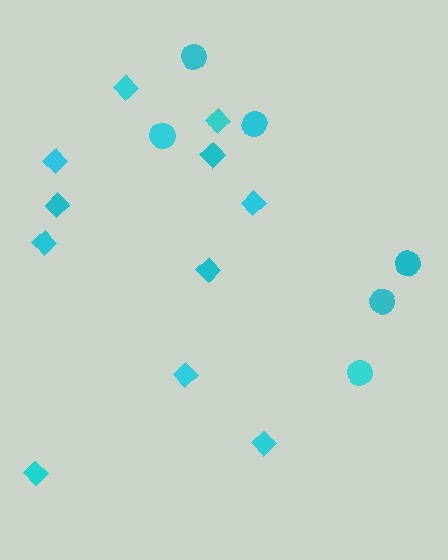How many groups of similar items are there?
There are 2 groups: one group of diamonds (11) and one group of circles (6).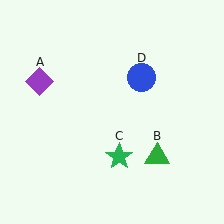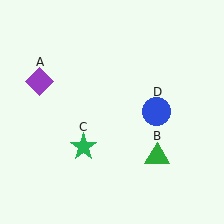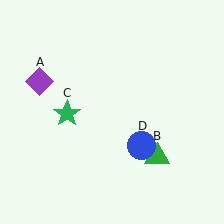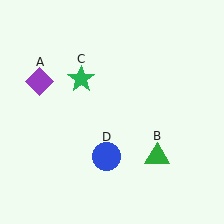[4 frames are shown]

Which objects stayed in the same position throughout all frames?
Purple diamond (object A) and green triangle (object B) remained stationary.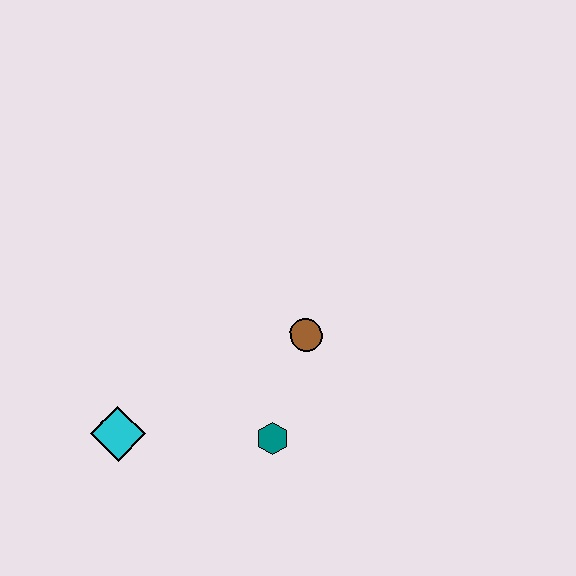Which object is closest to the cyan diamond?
The teal hexagon is closest to the cyan diamond.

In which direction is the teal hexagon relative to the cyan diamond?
The teal hexagon is to the right of the cyan diamond.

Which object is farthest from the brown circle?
The cyan diamond is farthest from the brown circle.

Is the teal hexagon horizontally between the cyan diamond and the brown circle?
Yes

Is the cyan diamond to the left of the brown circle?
Yes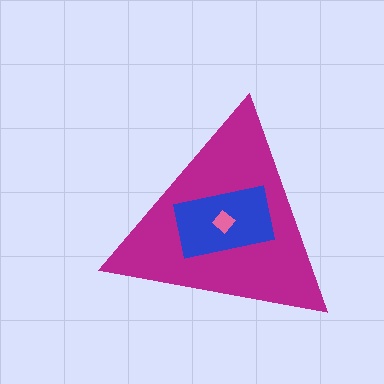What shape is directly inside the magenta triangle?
The blue rectangle.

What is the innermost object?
The pink diamond.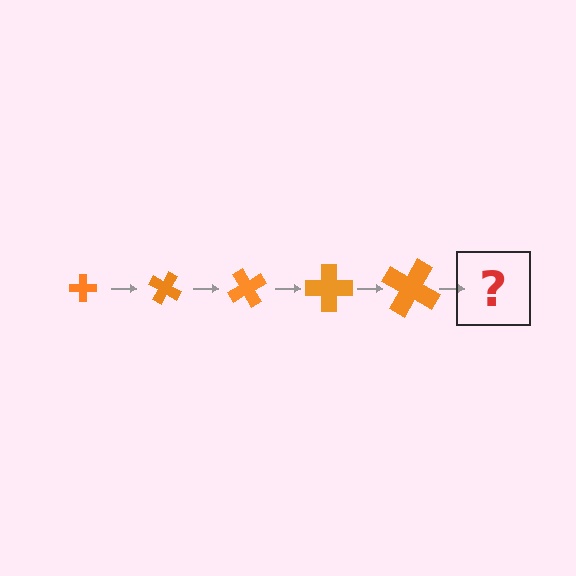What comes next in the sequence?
The next element should be a cross, larger than the previous one and rotated 150 degrees from the start.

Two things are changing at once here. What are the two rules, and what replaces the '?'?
The two rules are that the cross grows larger each step and it rotates 30 degrees each step. The '?' should be a cross, larger than the previous one and rotated 150 degrees from the start.